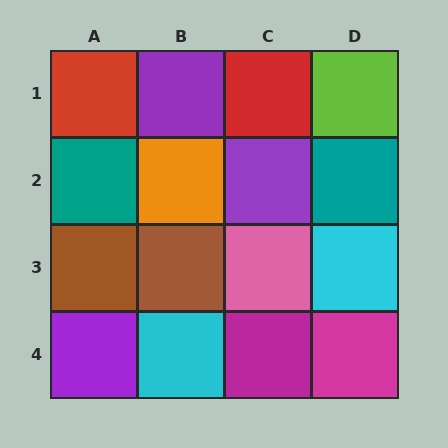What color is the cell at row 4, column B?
Cyan.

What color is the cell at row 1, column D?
Lime.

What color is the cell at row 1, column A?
Red.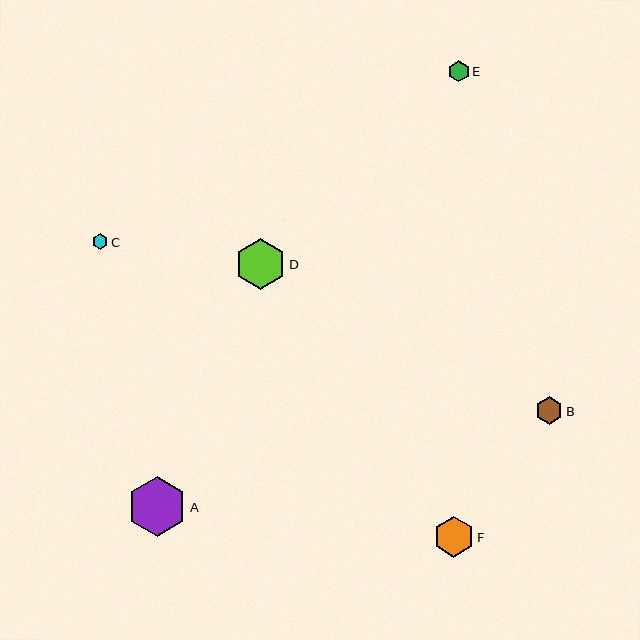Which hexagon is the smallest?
Hexagon C is the smallest with a size of approximately 16 pixels.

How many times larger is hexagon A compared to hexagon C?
Hexagon A is approximately 3.8 times the size of hexagon C.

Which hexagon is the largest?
Hexagon A is the largest with a size of approximately 59 pixels.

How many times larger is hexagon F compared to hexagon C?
Hexagon F is approximately 2.6 times the size of hexagon C.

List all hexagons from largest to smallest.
From largest to smallest: A, D, F, B, E, C.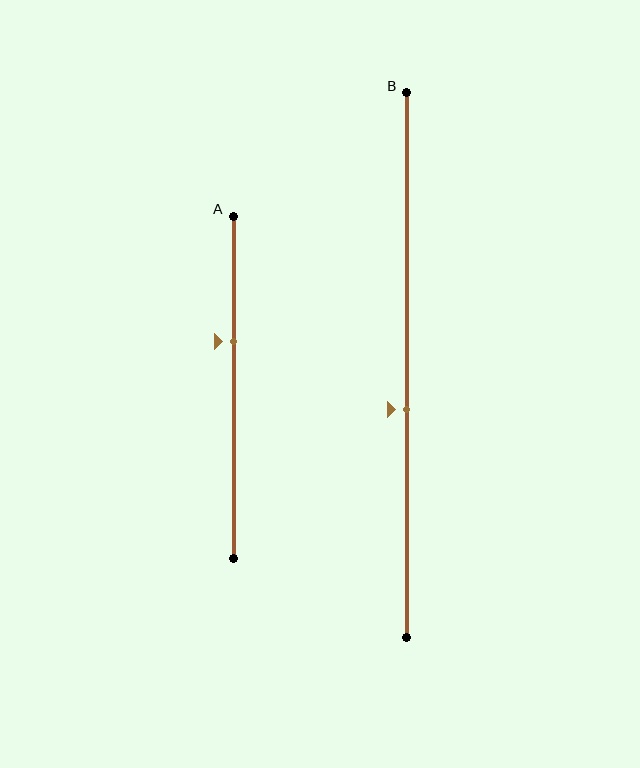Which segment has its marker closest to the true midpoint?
Segment B has its marker closest to the true midpoint.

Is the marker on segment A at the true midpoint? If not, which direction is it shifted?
No, the marker on segment A is shifted upward by about 13% of the segment length.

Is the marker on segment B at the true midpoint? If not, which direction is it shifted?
No, the marker on segment B is shifted downward by about 8% of the segment length.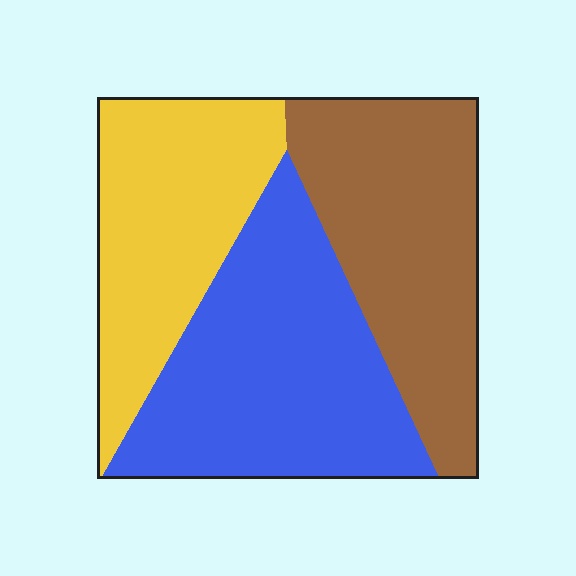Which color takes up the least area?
Yellow, at roughly 30%.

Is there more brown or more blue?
Blue.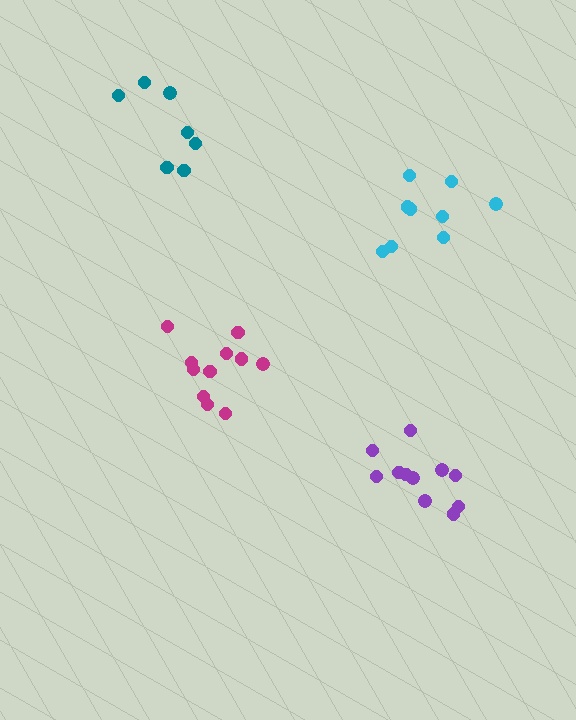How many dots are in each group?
Group 1: 11 dots, Group 2: 7 dots, Group 3: 11 dots, Group 4: 9 dots (38 total).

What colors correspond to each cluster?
The clusters are colored: magenta, teal, purple, cyan.